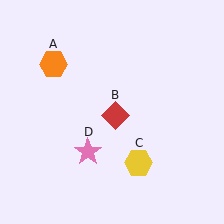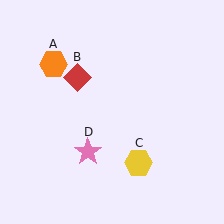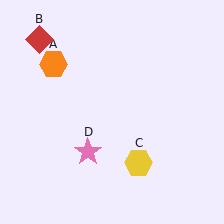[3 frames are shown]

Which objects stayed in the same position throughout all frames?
Orange hexagon (object A) and yellow hexagon (object C) and pink star (object D) remained stationary.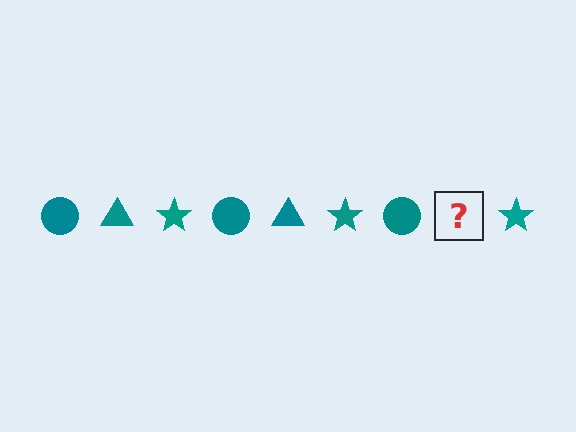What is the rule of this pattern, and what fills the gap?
The rule is that the pattern cycles through circle, triangle, star shapes in teal. The gap should be filled with a teal triangle.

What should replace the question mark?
The question mark should be replaced with a teal triangle.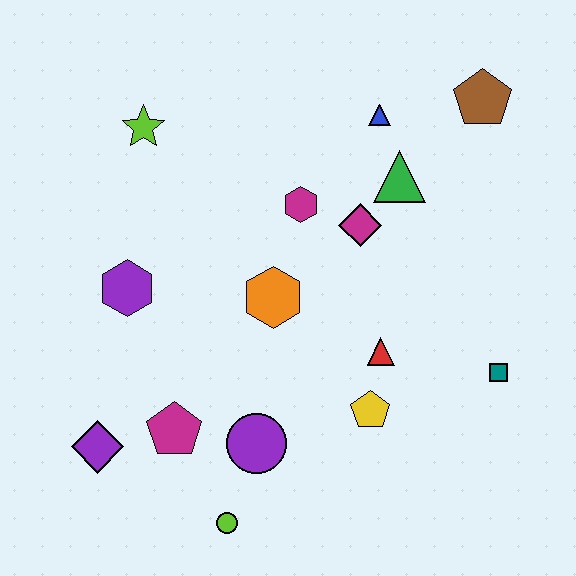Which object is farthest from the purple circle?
The brown pentagon is farthest from the purple circle.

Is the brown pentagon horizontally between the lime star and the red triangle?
No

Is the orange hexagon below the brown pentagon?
Yes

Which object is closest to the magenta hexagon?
The magenta diamond is closest to the magenta hexagon.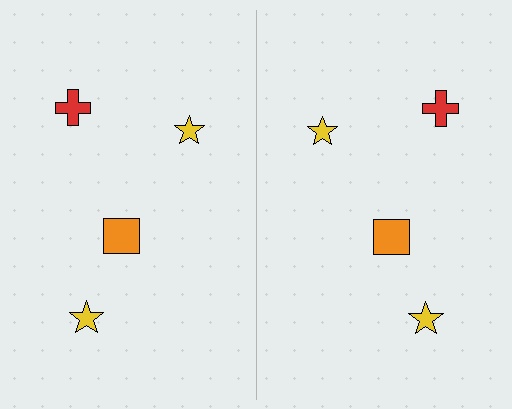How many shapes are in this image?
There are 8 shapes in this image.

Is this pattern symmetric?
Yes, this pattern has bilateral (reflection) symmetry.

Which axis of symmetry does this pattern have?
The pattern has a vertical axis of symmetry running through the center of the image.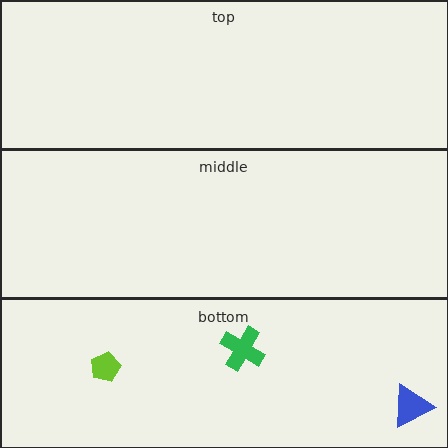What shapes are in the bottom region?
The green cross, the lime pentagon, the blue triangle.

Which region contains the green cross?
The bottom region.